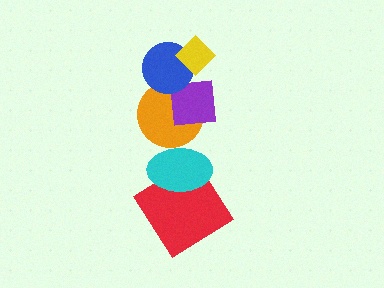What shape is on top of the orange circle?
The purple square is on top of the orange circle.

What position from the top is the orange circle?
The orange circle is 4th from the top.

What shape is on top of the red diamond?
The cyan ellipse is on top of the red diamond.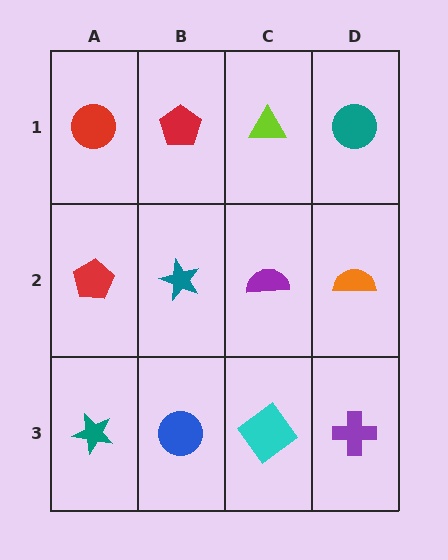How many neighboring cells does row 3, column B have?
3.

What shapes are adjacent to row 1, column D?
An orange semicircle (row 2, column D), a lime triangle (row 1, column C).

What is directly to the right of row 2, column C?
An orange semicircle.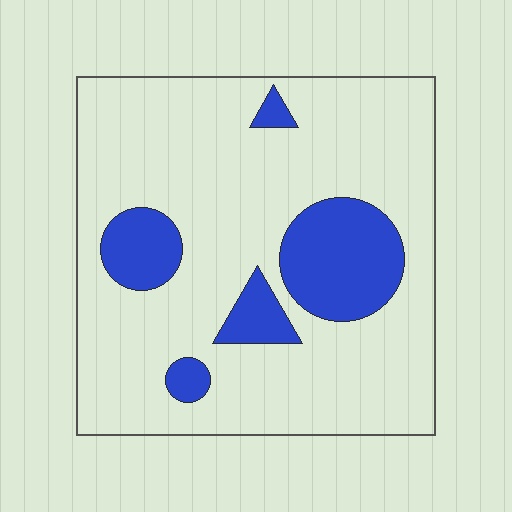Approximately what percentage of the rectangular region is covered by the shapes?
Approximately 20%.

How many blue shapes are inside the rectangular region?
5.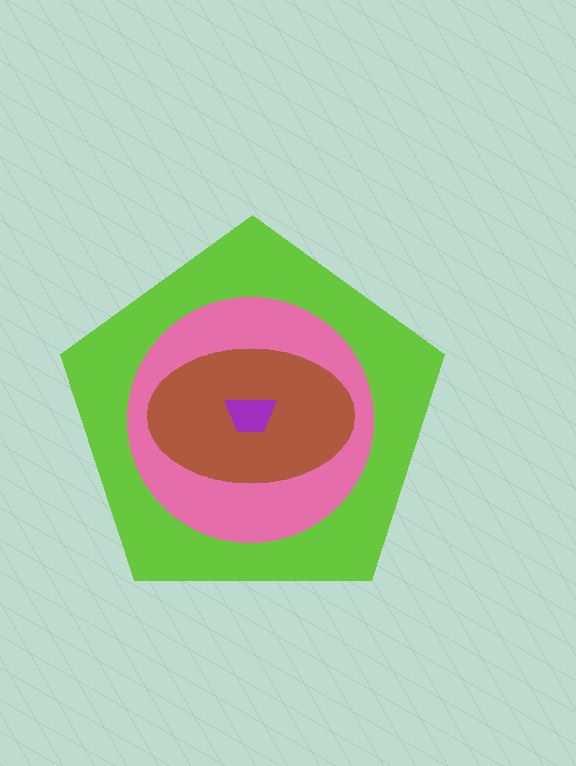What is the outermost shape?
The lime pentagon.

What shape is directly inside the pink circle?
The brown ellipse.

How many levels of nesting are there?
4.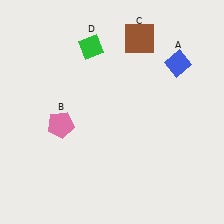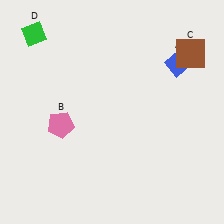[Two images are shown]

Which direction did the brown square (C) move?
The brown square (C) moved right.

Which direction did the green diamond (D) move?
The green diamond (D) moved left.